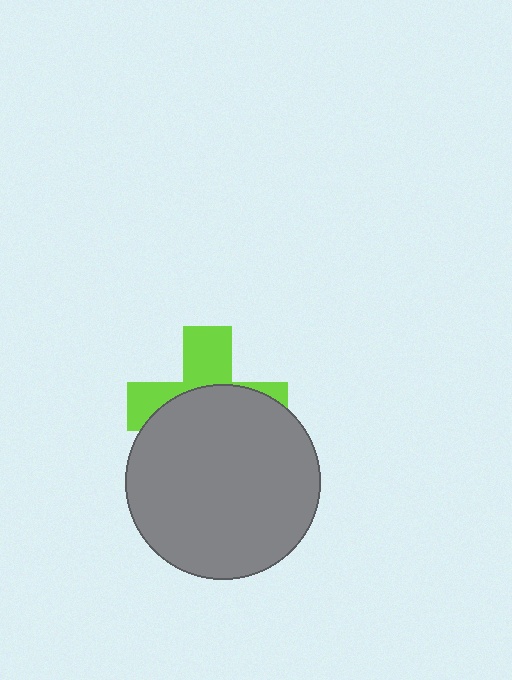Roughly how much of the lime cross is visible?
A small part of it is visible (roughly 40%).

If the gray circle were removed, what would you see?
You would see the complete lime cross.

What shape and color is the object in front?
The object in front is a gray circle.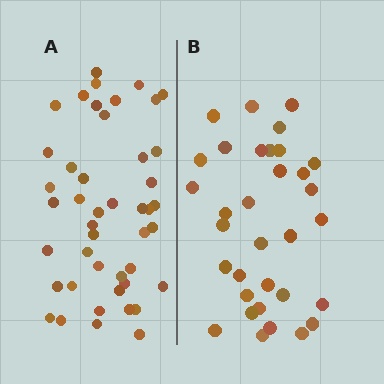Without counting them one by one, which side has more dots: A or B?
Region A (the left region) has more dots.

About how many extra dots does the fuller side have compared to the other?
Region A has roughly 12 or so more dots than region B.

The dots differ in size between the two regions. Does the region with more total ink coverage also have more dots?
No. Region B has more total ink coverage because its dots are larger, but region A actually contains more individual dots. Total area can be misleading — the number of items is what matters here.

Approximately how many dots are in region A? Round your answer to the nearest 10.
About 40 dots. (The exact count is 45, which rounds to 40.)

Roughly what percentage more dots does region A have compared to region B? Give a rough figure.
About 35% more.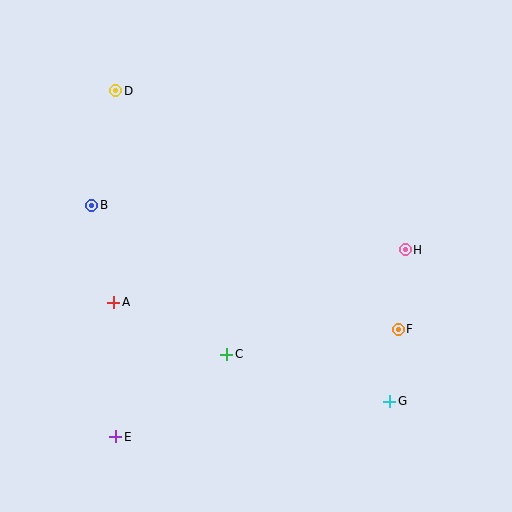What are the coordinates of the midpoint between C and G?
The midpoint between C and G is at (308, 378).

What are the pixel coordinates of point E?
Point E is at (116, 437).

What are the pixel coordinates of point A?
Point A is at (114, 302).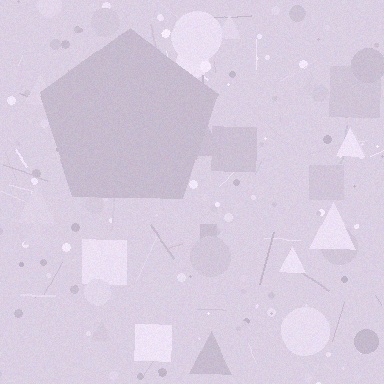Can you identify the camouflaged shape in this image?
The camouflaged shape is a pentagon.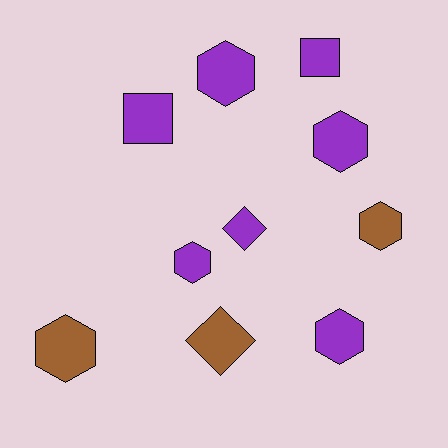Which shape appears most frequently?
Hexagon, with 6 objects.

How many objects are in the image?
There are 10 objects.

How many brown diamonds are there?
There is 1 brown diamond.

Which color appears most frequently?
Purple, with 7 objects.